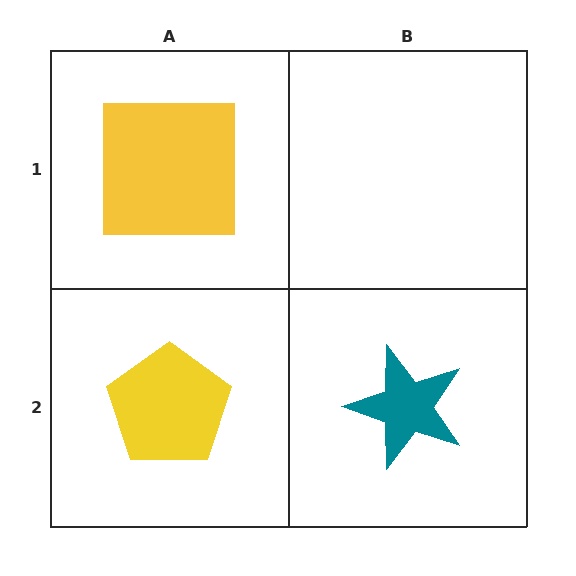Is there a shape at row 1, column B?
No, that cell is empty.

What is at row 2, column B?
A teal star.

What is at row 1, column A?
A yellow square.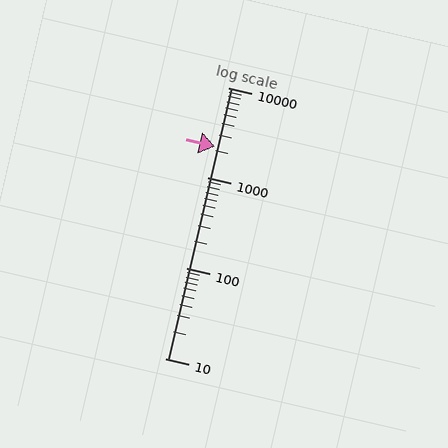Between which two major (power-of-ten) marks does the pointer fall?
The pointer is between 1000 and 10000.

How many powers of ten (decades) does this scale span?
The scale spans 3 decades, from 10 to 10000.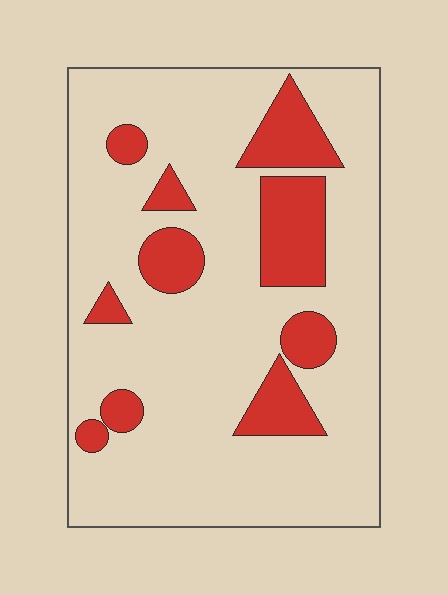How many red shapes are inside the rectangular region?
10.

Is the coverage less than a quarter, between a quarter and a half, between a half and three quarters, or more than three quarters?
Less than a quarter.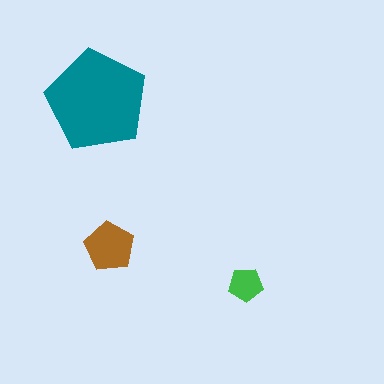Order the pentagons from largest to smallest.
the teal one, the brown one, the green one.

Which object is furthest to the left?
The teal pentagon is leftmost.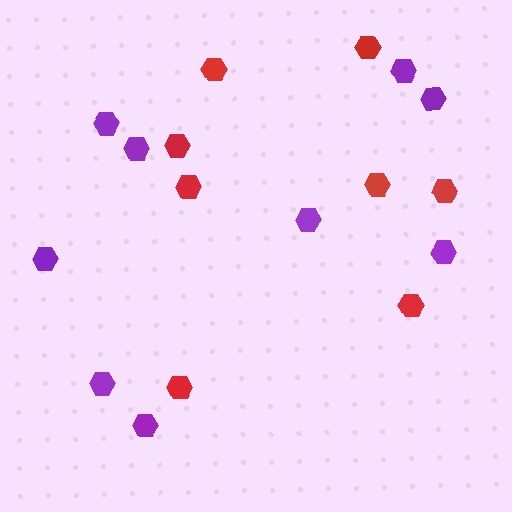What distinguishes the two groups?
There are 2 groups: one group of purple hexagons (9) and one group of red hexagons (8).